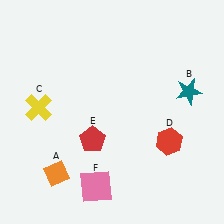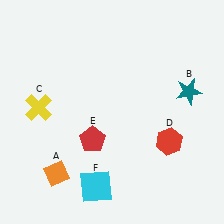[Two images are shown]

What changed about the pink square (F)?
In Image 1, F is pink. In Image 2, it changed to cyan.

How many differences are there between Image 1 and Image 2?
There is 1 difference between the two images.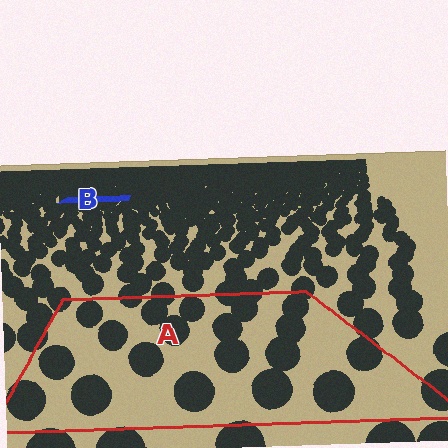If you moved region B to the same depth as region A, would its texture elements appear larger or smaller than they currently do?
They would appear larger. At a closer depth, the same texture elements are projected at a bigger on-screen size.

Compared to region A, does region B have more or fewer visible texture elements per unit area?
Region B has more texture elements per unit area — they are packed more densely because it is farther away.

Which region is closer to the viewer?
Region A is closer. The texture elements there are larger and more spread out.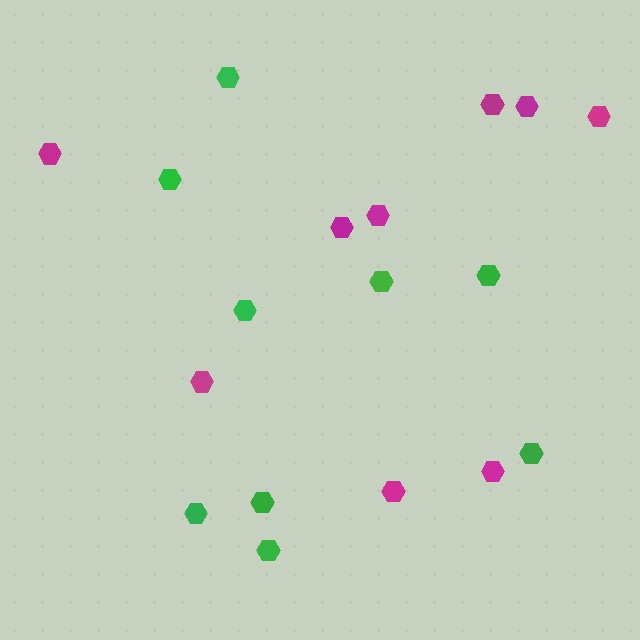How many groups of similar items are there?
There are 2 groups: one group of magenta hexagons (9) and one group of green hexagons (9).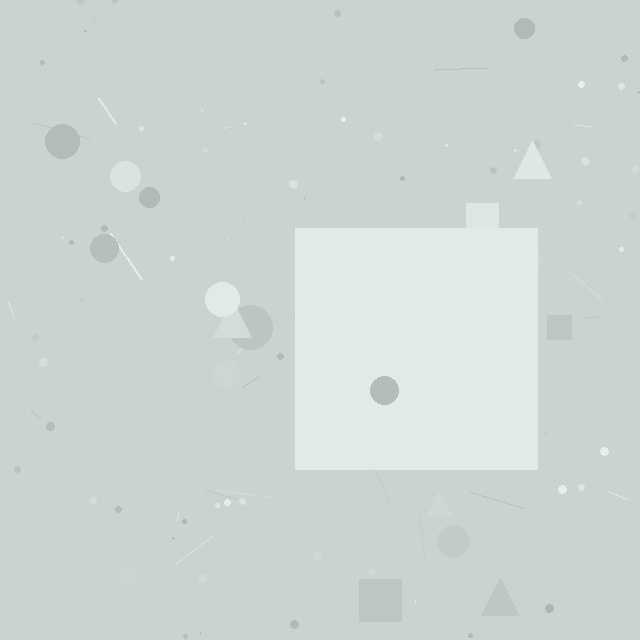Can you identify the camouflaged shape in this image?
The camouflaged shape is a square.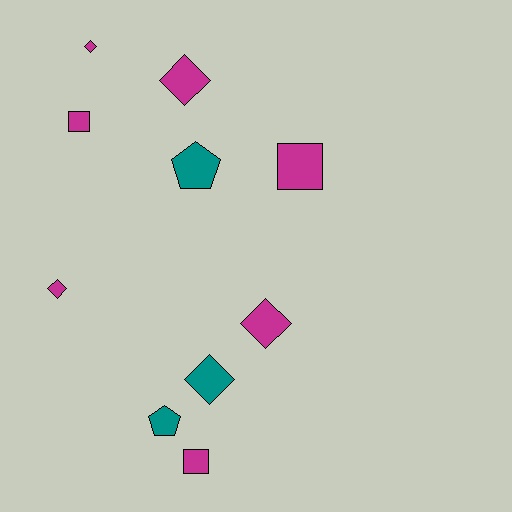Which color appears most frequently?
Magenta, with 7 objects.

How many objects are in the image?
There are 10 objects.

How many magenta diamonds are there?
There are 4 magenta diamonds.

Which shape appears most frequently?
Diamond, with 5 objects.